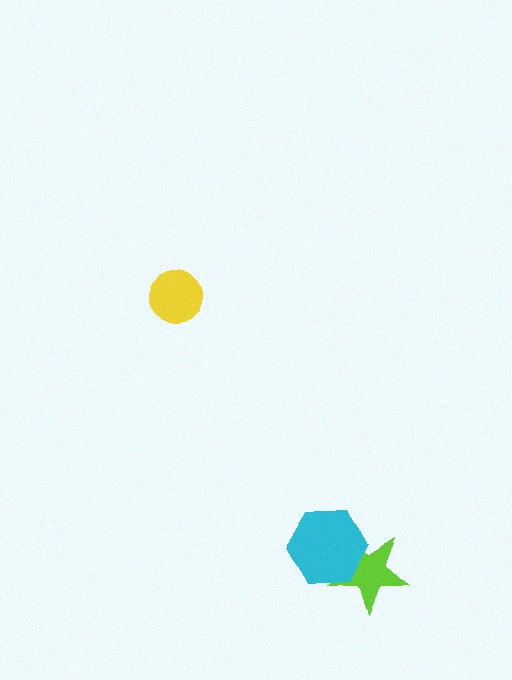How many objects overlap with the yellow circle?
0 objects overlap with the yellow circle.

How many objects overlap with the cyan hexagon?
1 object overlaps with the cyan hexagon.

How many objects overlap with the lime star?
1 object overlaps with the lime star.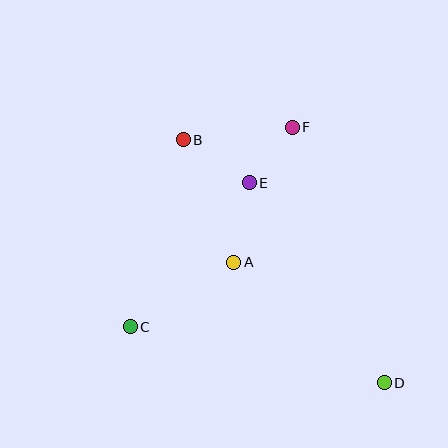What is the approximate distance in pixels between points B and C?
The distance between B and C is approximately 194 pixels.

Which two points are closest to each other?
Points E and F are closest to each other.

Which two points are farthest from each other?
Points B and D are farthest from each other.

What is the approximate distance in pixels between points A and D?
The distance between A and D is approximately 193 pixels.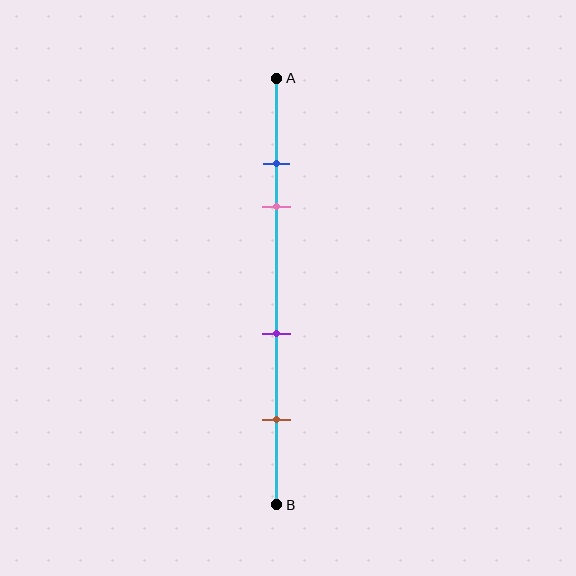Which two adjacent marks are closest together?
The blue and pink marks are the closest adjacent pair.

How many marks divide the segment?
There are 4 marks dividing the segment.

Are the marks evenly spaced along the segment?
No, the marks are not evenly spaced.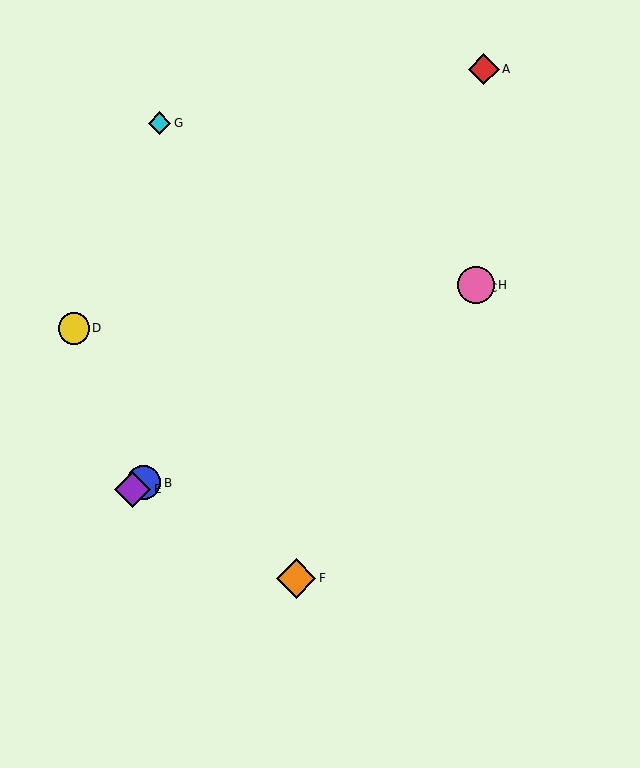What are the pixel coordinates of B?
Object B is at (144, 483).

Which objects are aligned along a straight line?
Objects B, C, E, H are aligned along a straight line.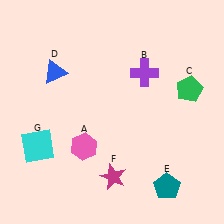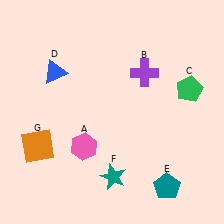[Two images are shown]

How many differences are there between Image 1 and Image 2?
There are 2 differences between the two images.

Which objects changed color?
F changed from magenta to teal. G changed from cyan to orange.